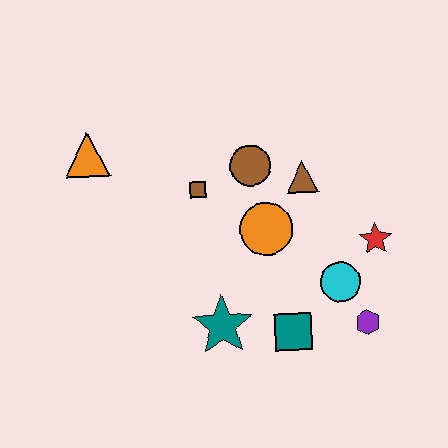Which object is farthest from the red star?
The orange triangle is farthest from the red star.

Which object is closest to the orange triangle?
The brown square is closest to the orange triangle.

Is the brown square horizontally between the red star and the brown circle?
No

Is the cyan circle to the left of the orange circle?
No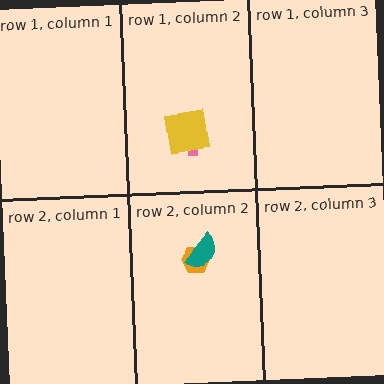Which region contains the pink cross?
The row 1, column 2 region.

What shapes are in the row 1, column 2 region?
The pink cross, the yellow square.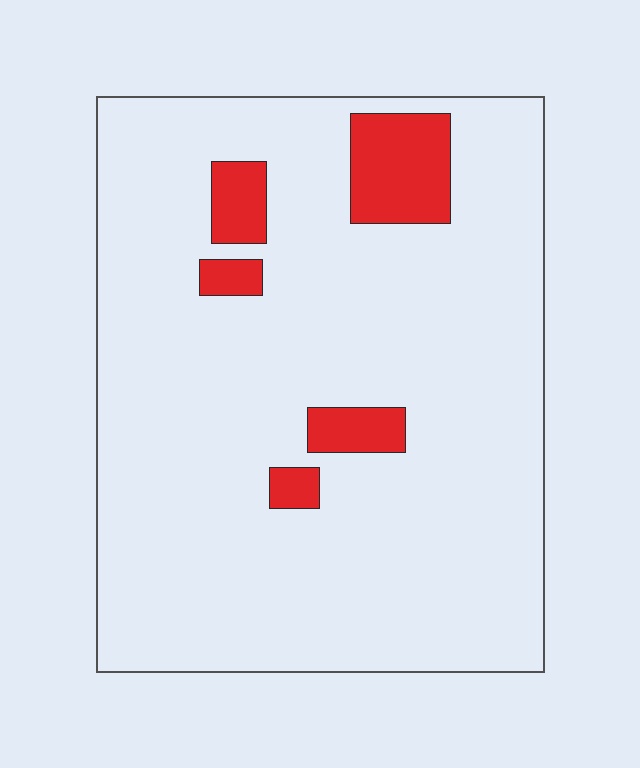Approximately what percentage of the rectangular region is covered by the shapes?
Approximately 10%.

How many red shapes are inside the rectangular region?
5.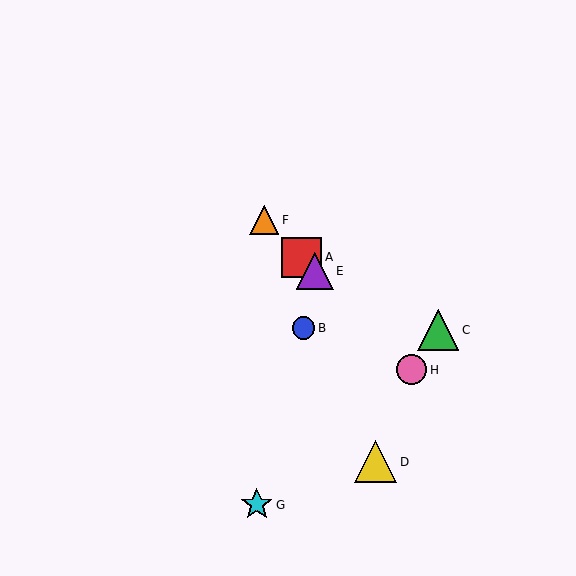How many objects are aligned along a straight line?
4 objects (A, E, F, H) are aligned along a straight line.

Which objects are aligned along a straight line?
Objects A, E, F, H are aligned along a straight line.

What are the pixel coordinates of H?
Object H is at (412, 370).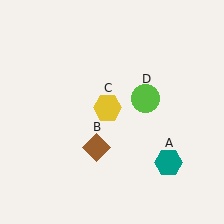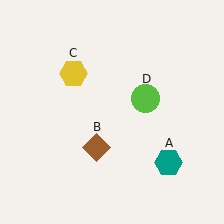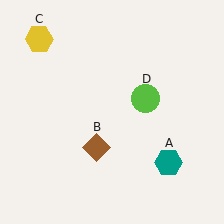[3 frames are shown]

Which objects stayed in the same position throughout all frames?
Teal hexagon (object A) and brown diamond (object B) and lime circle (object D) remained stationary.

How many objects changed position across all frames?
1 object changed position: yellow hexagon (object C).